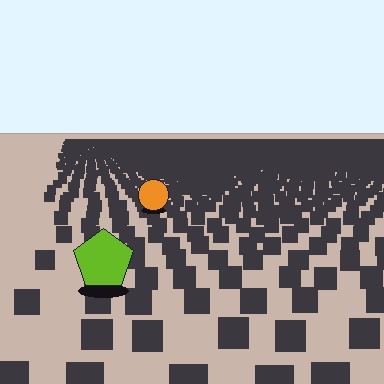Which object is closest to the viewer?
The lime pentagon is closest. The texture marks near it are larger and more spread out.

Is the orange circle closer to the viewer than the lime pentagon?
No. The lime pentagon is closer — you can tell from the texture gradient: the ground texture is coarser near it.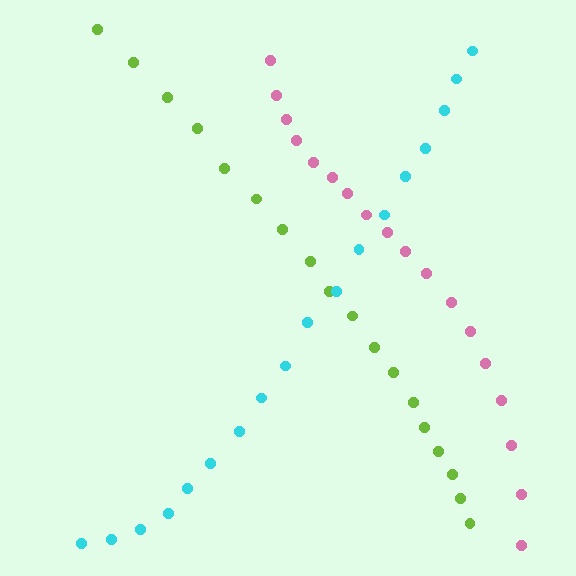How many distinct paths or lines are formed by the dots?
There are 3 distinct paths.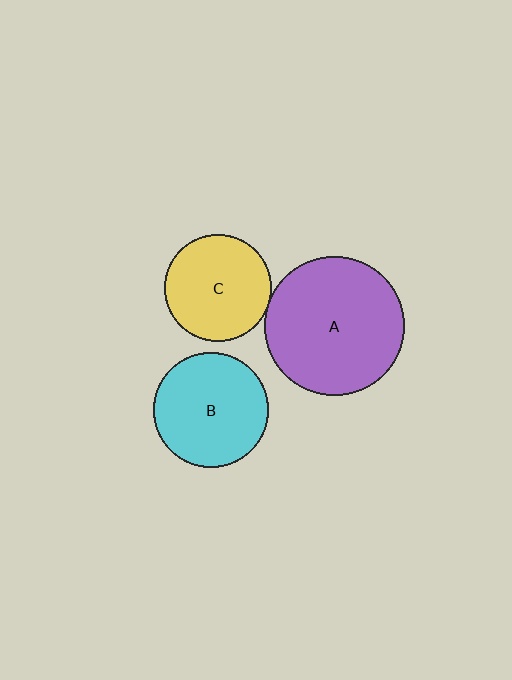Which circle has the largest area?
Circle A (purple).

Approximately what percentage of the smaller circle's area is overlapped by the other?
Approximately 5%.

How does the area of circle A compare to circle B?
Approximately 1.5 times.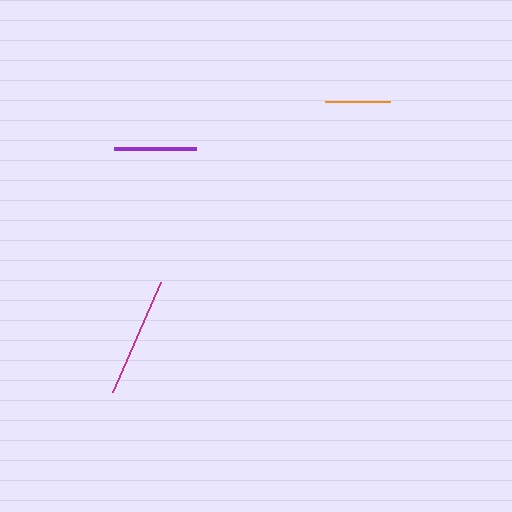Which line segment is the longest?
The magenta line is the longest at approximately 120 pixels.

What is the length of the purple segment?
The purple segment is approximately 82 pixels long.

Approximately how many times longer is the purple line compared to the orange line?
The purple line is approximately 1.3 times the length of the orange line.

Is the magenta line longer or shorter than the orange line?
The magenta line is longer than the orange line.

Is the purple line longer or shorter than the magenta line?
The magenta line is longer than the purple line.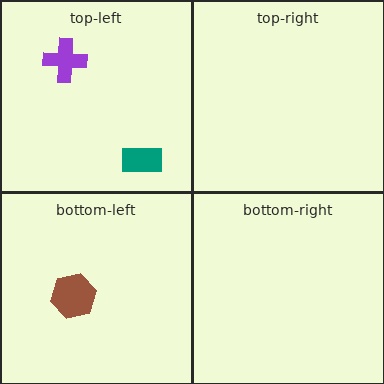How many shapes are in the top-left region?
2.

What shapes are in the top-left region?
The teal rectangle, the purple cross.